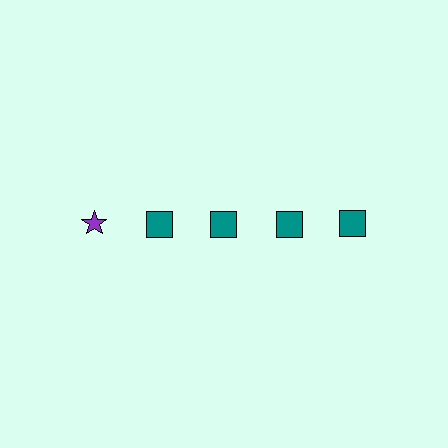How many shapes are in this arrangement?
There are 5 shapes arranged in a grid pattern.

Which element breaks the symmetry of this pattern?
The purple star in the top row, leftmost column breaks the symmetry. All other shapes are teal squares.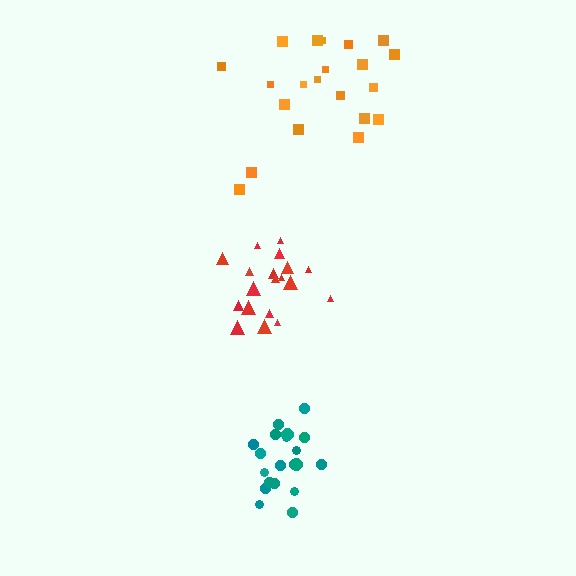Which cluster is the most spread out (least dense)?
Orange.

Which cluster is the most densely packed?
Teal.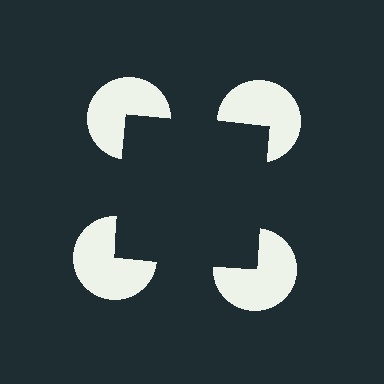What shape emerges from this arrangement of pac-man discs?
An illusory square — its edges are inferred from the aligned wedge cuts in the pac-man discs, not physically drawn.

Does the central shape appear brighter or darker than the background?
It typically appears slightly darker than the background, even though no actual brightness change is drawn.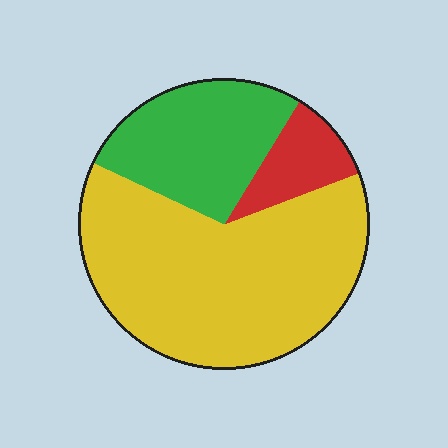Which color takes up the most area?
Yellow, at roughly 65%.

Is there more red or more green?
Green.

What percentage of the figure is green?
Green covers roughly 25% of the figure.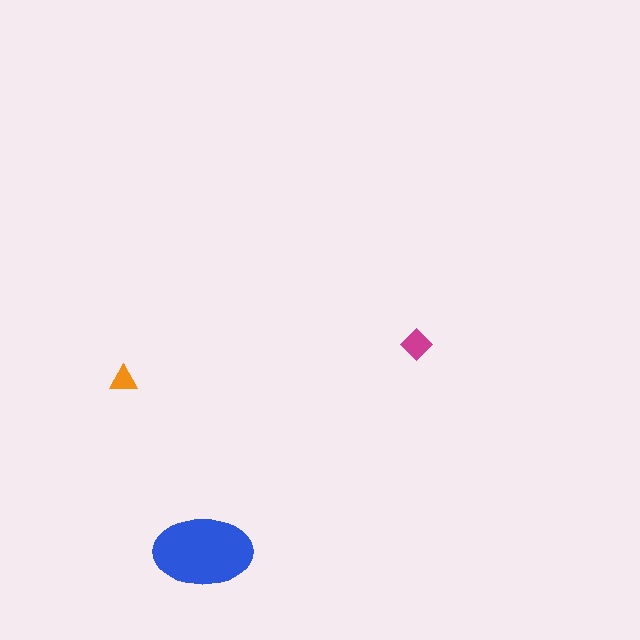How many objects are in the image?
There are 3 objects in the image.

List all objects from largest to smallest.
The blue ellipse, the magenta diamond, the orange triangle.